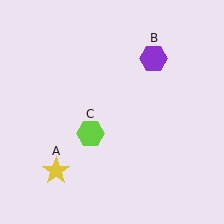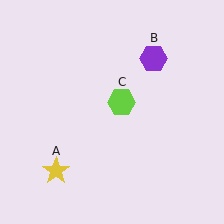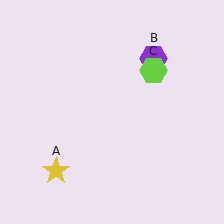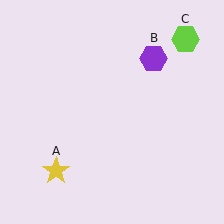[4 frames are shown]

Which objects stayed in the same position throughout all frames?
Yellow star (object A) and purple hexagon (object B) remained stationary.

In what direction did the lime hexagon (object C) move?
The lime hexagon (object C) moved up and to the right.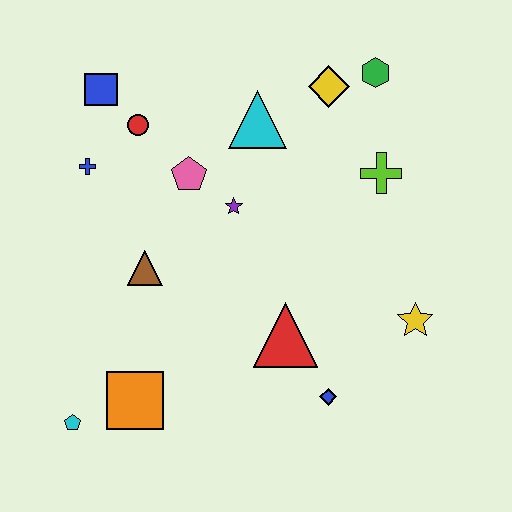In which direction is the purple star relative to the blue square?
The purple star is to the right of the blue square.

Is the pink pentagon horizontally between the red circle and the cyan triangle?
Yes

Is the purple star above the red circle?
No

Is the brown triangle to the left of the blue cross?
No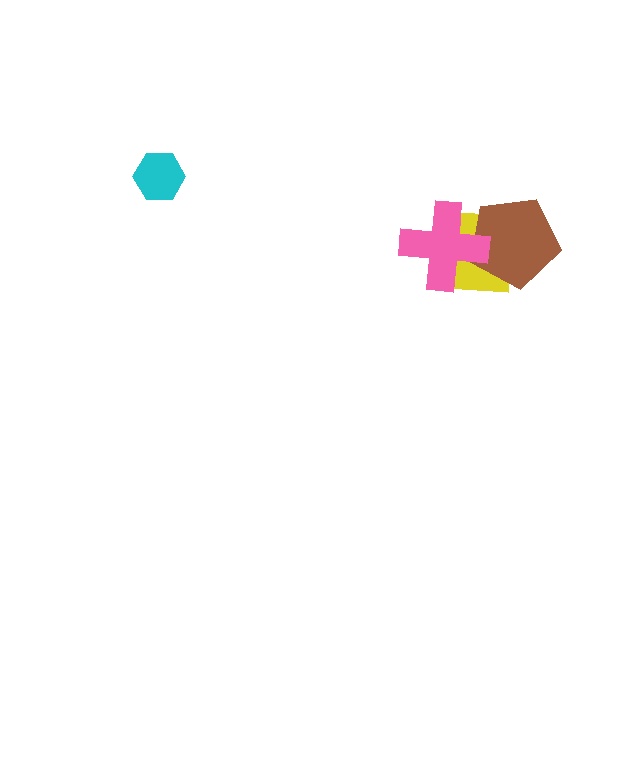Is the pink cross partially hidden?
No, no other shape covers it.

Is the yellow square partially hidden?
Yes, it is partially covered by another shape.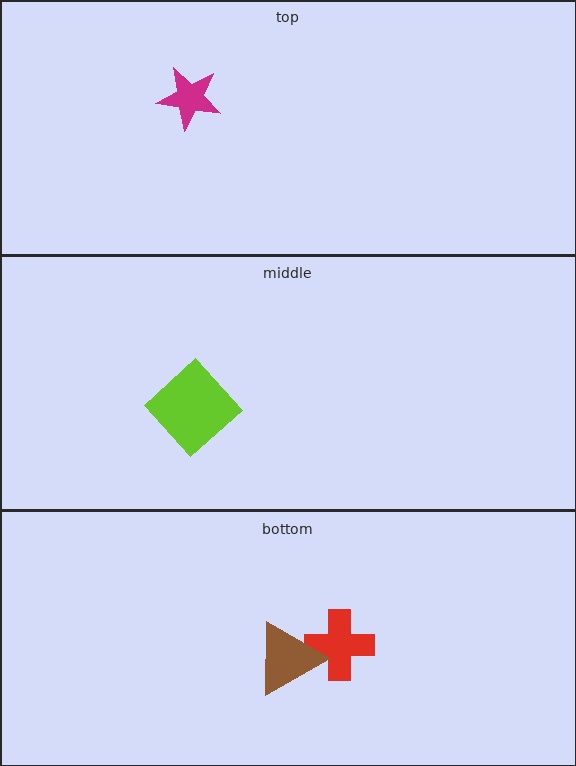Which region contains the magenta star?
The top region.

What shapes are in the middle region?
The lime diamond.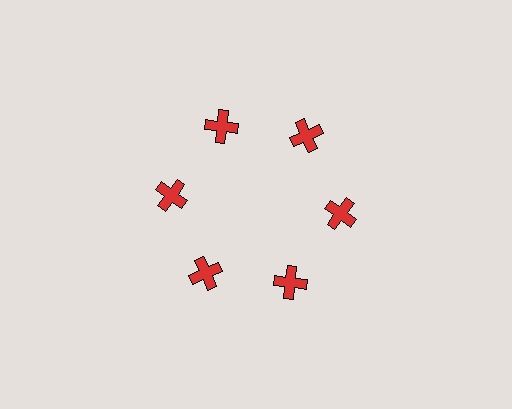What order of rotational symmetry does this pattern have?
This pattern has 6-fold rotational symmetry.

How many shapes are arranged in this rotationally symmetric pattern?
There are 6 shapes, arranged in 6 groups of 1.